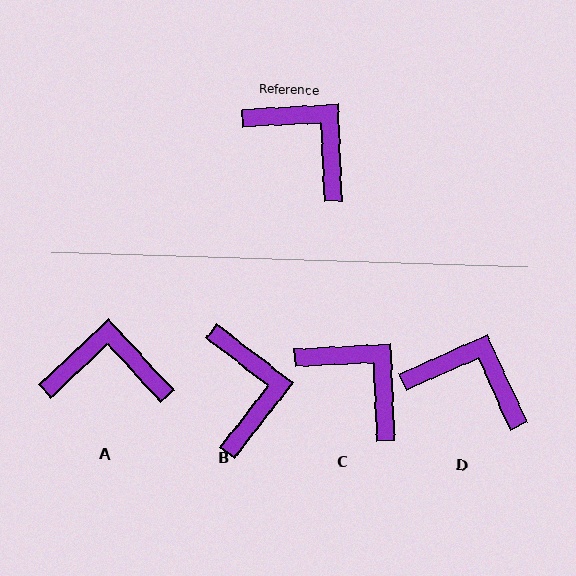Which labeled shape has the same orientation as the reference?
C.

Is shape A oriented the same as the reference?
No, it is off by about 40 degrees.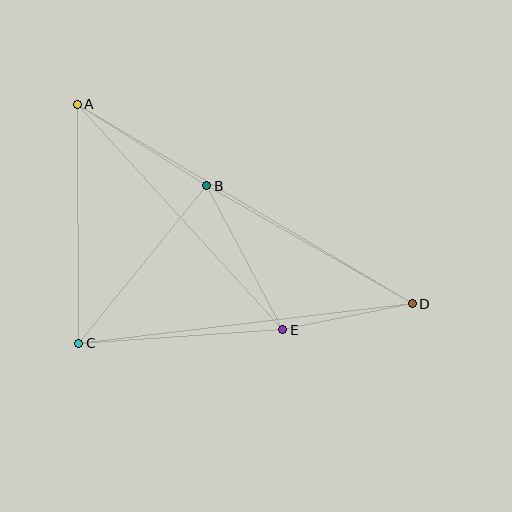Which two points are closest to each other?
Points D and E are closest to each other.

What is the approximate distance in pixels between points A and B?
The distance between A and B is approximately 153 pixels.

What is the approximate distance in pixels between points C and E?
The distance between C and E is approximately 204 pixels.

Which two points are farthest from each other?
Points A and D are farthest from each other.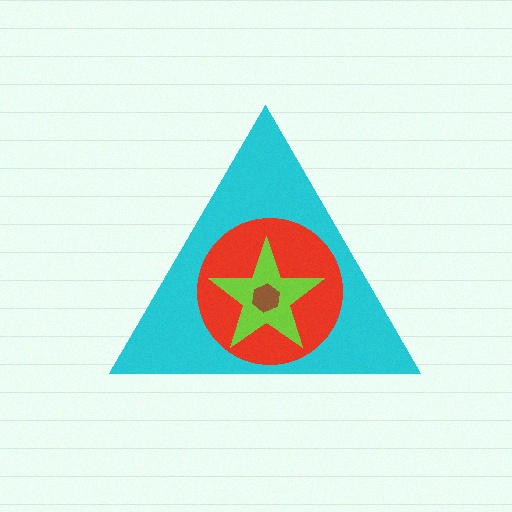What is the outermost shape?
The cyan triangle.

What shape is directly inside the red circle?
The lime star.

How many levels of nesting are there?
4.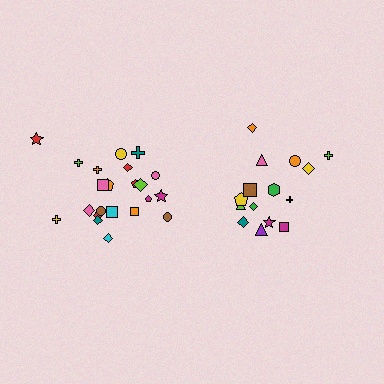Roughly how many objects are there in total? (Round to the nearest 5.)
Roughly 35 objects in total.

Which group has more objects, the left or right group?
The left group.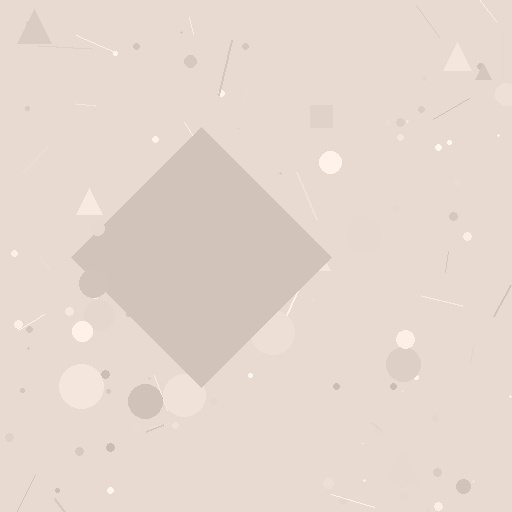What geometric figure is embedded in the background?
A diamond is embedded in the background.